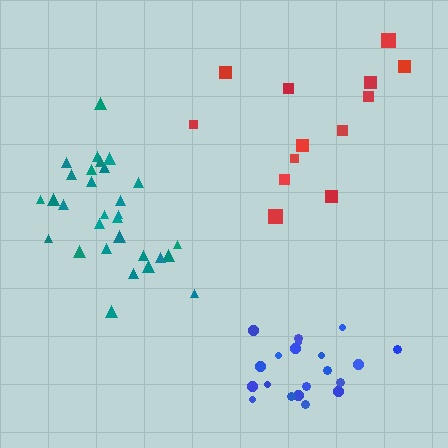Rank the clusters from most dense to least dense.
blue, teal, red.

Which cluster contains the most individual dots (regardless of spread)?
Teal (30).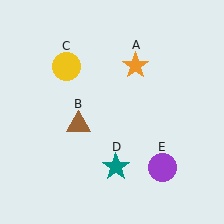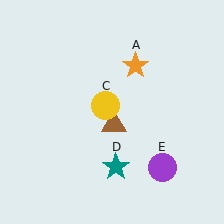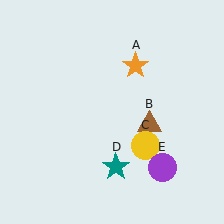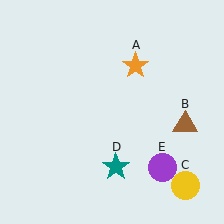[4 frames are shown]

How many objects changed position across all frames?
2 objects changed position: brown triangle (object B), yellow circle (object C).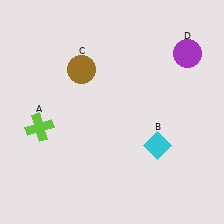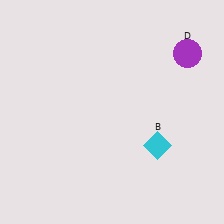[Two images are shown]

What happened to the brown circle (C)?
The brown circle (C) was removed in Image 2. It was in the top-left area of Image 1.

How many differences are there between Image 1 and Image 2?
There are 2 differences between the two images.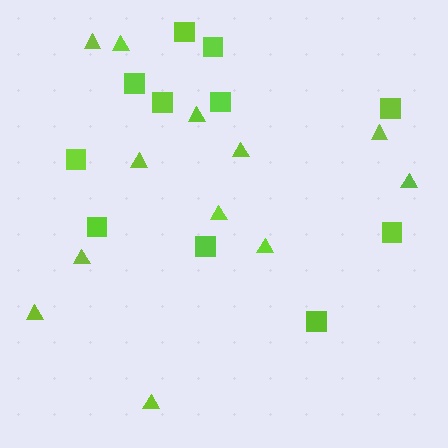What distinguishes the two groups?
There are 2 groups: one group of squares (11) and one group of triangles (12).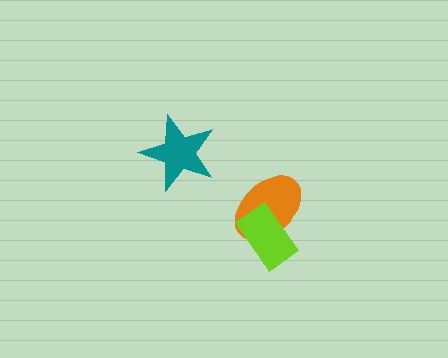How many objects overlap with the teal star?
0 objects overlap with the teal star.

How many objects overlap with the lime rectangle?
1 object overlaps with the lime rectangle.